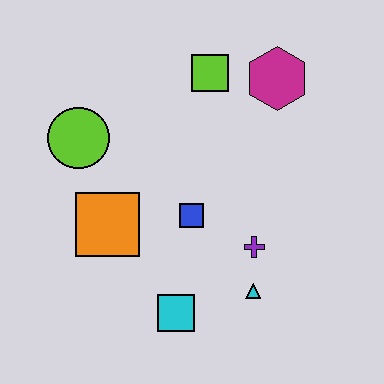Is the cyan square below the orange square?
Yes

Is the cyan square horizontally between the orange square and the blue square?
Yes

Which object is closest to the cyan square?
The cyan triangle is closest to the cyan square.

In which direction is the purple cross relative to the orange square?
The purple cross is to the right of the orange square.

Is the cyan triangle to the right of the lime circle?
Yes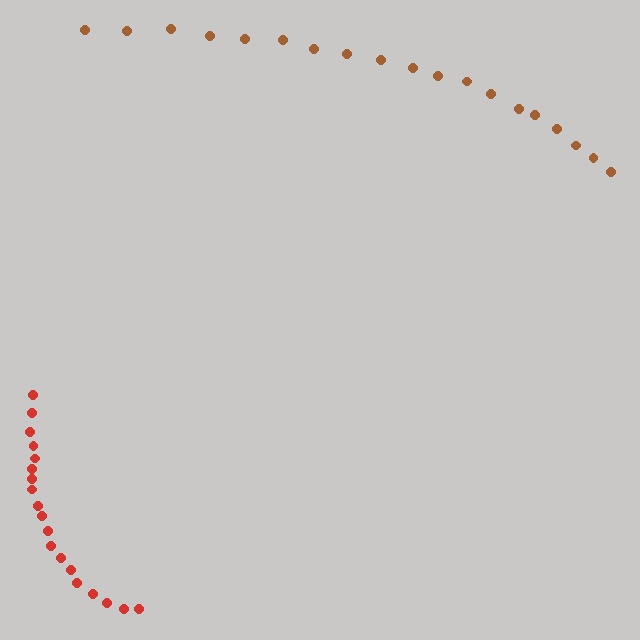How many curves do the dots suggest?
There are 2 distinct paths.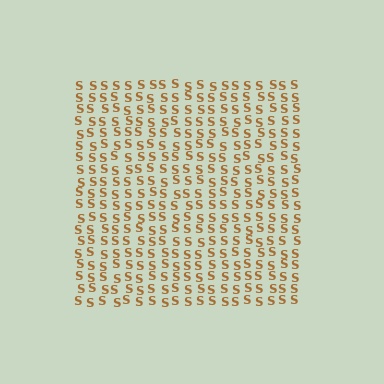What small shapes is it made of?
It is made of small letter S's.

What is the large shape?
The large shape is a square.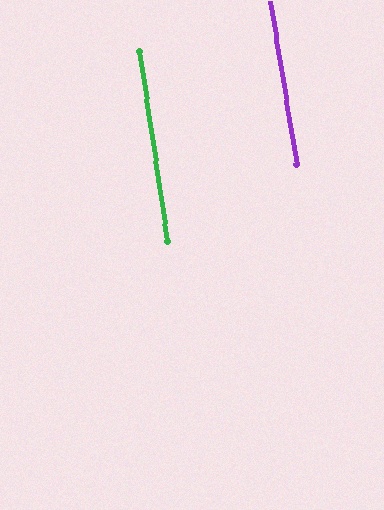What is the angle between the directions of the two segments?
Approximately 1 degree.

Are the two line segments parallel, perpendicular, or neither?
Parallel — their directions differ by only 0.7°.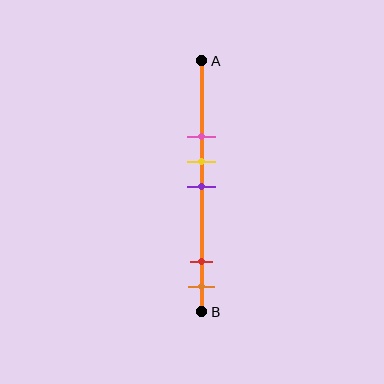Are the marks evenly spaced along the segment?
No, the marks are not evenly spaced.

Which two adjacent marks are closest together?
The yellow and purple marks are the closest adjacent pair.